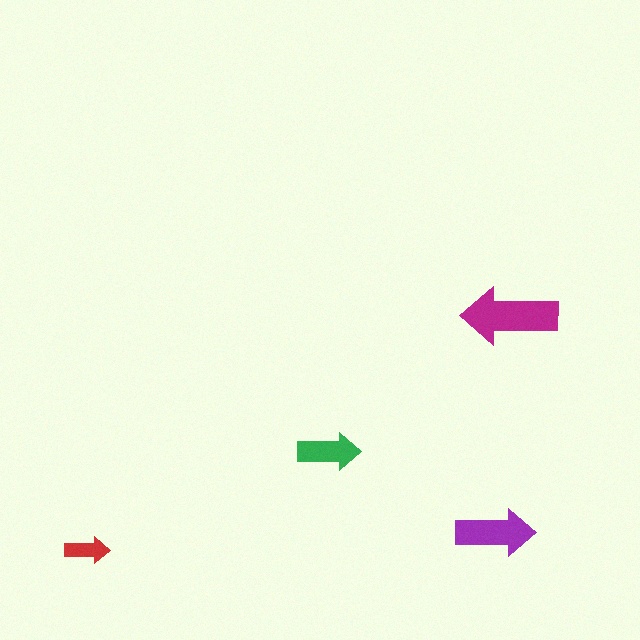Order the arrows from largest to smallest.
the magenta one, the purple one, the green one, the red one.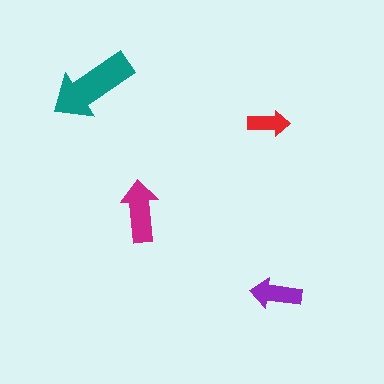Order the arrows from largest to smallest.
the teal one, the magenta one, the purple one, the red one.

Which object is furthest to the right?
The purple arrow is rightmost.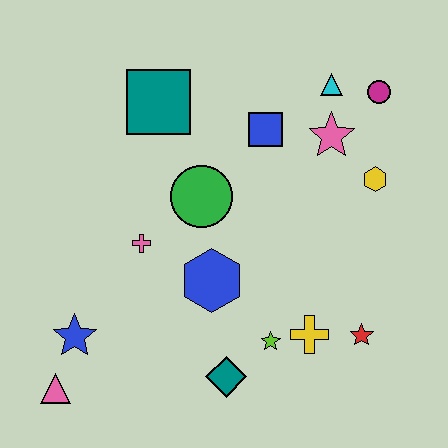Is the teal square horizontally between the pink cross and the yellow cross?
Yes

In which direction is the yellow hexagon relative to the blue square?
The yellow hexagon is to the right of the blue square.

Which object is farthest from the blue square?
The pink triangle is farthest from the blue square.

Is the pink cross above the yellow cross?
Yes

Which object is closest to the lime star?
The yellow cross is closest to the lime star.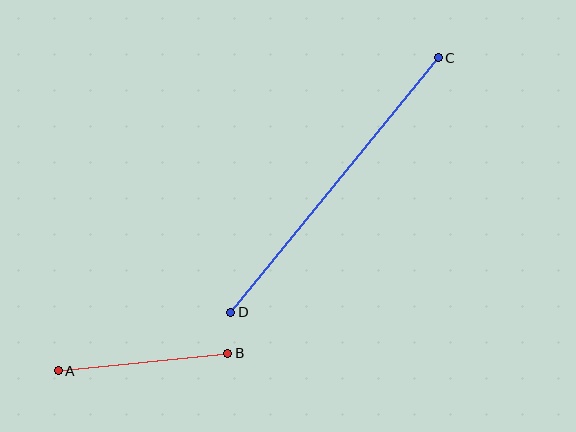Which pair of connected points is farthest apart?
Points C and D are farthest apart.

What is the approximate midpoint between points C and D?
The midpoint is at approximately (335, 185) pixels.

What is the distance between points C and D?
The distance is approximately 329 pixels.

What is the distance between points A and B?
The distance is approximately 170 pixels.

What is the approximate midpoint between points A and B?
The midpoint is at approximately (143, 362) pixels.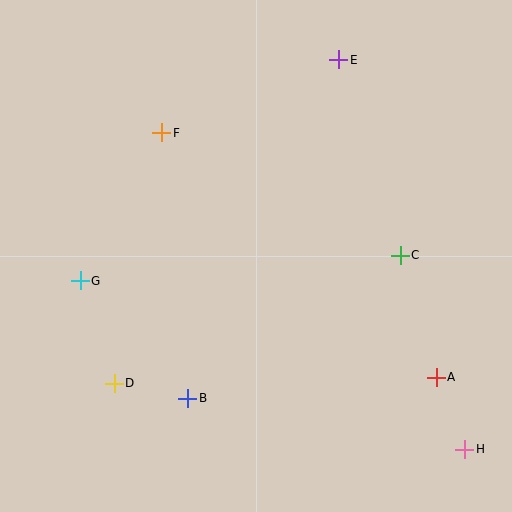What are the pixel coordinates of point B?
Point B is at (188, 398).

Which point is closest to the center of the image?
Point C at (400, 255) is closest to the center.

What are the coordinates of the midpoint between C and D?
The midpoint between C and D is at (257, 319).